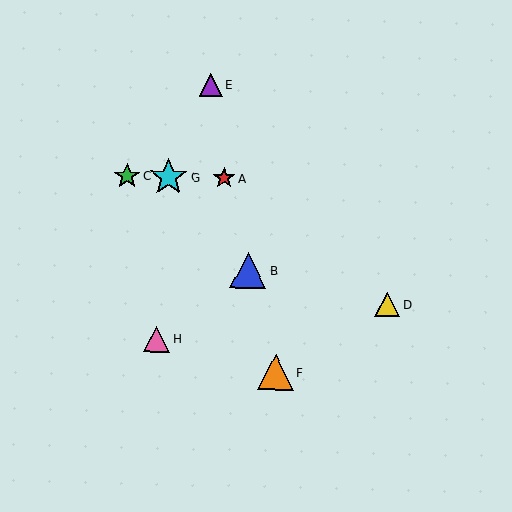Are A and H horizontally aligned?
No, A is at y≈178 and H is at y≈339.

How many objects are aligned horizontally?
3 objects (A, C, G) are aligned horizontally.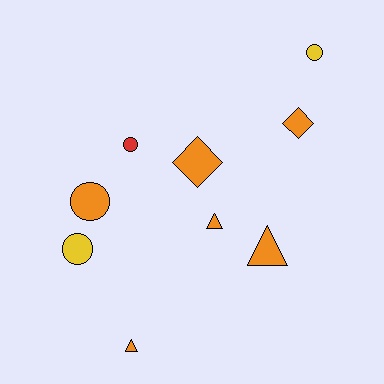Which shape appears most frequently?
Circle, with 4 objects.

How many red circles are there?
There is 1 red circle.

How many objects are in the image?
There are 9 objects.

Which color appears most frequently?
Orange, with 6 objects.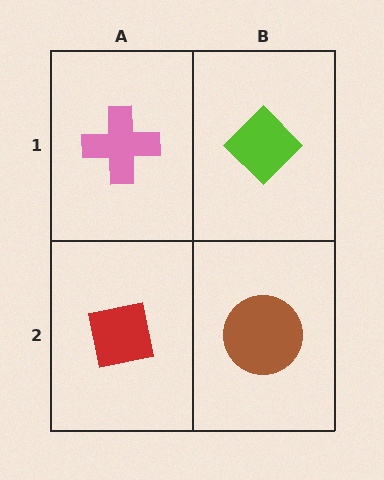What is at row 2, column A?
A red square.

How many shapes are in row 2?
2 shapes.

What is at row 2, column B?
A brown circle.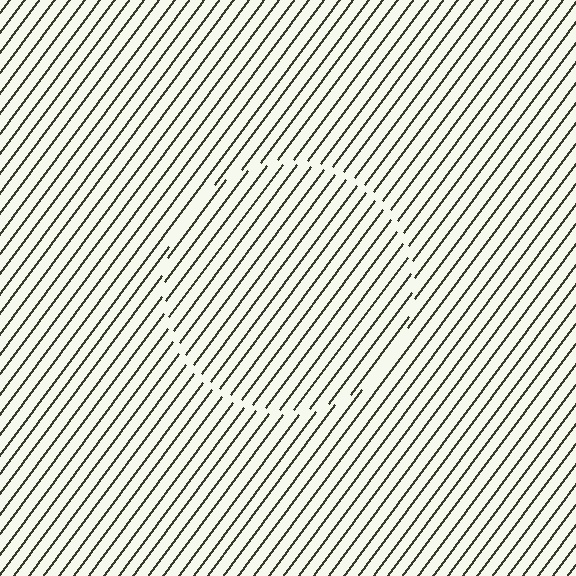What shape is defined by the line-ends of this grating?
An illusory circle. The interior of the shape contains the same grating, shifted by half a period — the contour is defined by the phase discontinuity where line-ends from the inner and outer gratings abut.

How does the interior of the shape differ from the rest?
The interior of the shape contains the same grating, shifted by half a period — the contour is defined by the phase discontinuity where line-ends from the inner and outer gratings abut.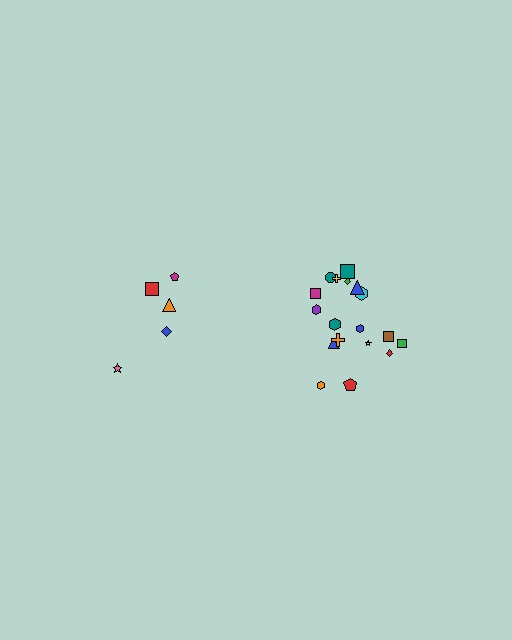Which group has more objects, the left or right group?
The right group.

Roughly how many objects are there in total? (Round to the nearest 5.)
Roughly 25 objects in total.